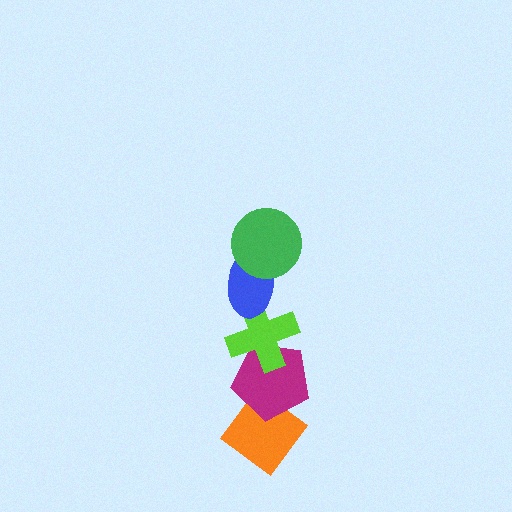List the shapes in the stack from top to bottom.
From top to bottom: the green circle, the blue ellipse, the lime cross, the magenta pentagon, the orange diamond.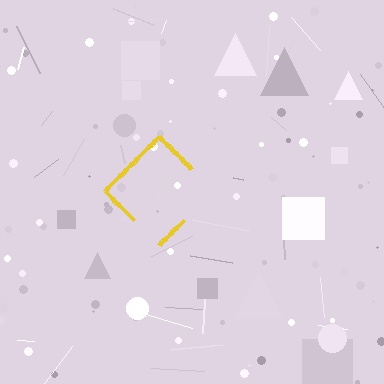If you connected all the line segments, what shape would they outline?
They would outline a diamond.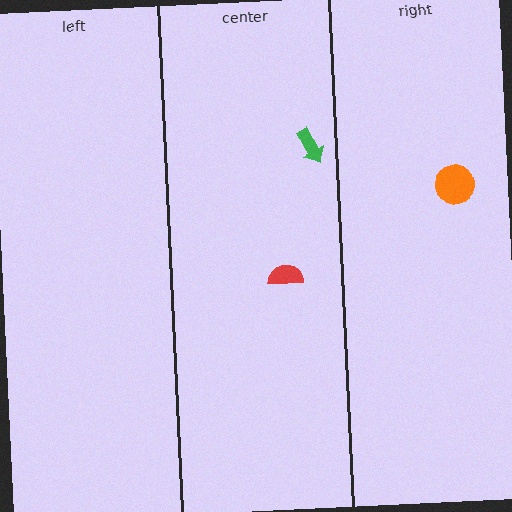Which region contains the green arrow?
The center region.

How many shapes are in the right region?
1.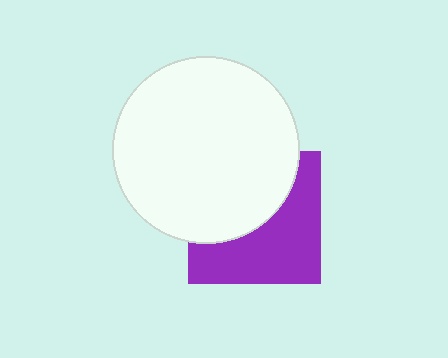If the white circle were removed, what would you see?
You would see the complete purple square.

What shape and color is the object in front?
The object in front is a white circle.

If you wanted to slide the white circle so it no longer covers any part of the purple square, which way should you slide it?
Slide it up — that is the most direct way to separate the two shapes.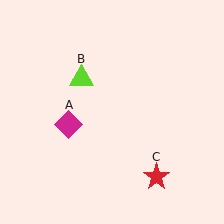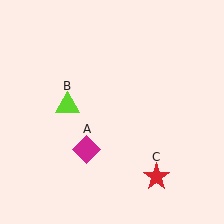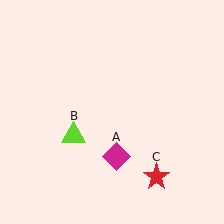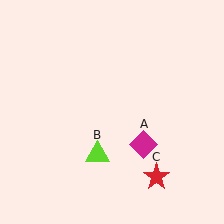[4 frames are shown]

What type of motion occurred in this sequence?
The magenta diamond (object A), lime triangle (object B) rotated counterclockwise around the center of the scene.